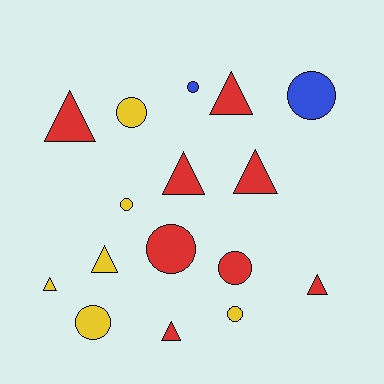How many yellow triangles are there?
There are 2 yellow triangles.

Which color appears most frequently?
Red, with 8 objects.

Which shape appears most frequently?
Circle, with 8 objects.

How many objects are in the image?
There are 16 objects.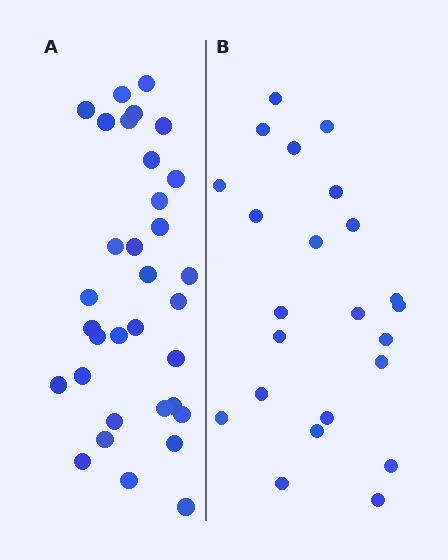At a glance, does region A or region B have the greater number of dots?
Region A (the left region) has more dots.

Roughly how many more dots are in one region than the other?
Region A has roughly 10 or so more dots than region B.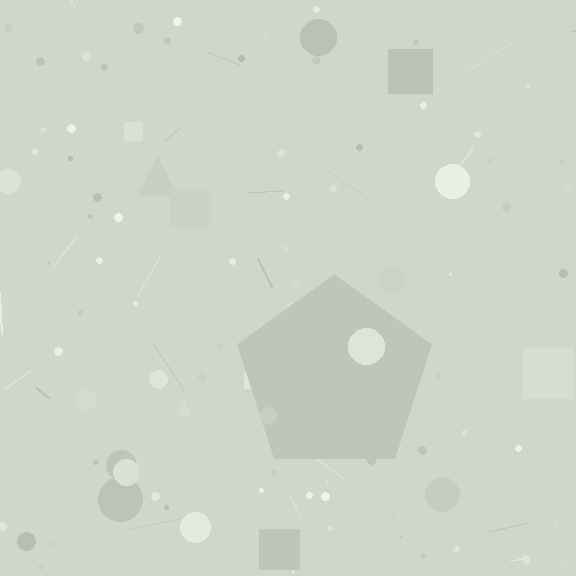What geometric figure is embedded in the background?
A pentagon is embedded in the background.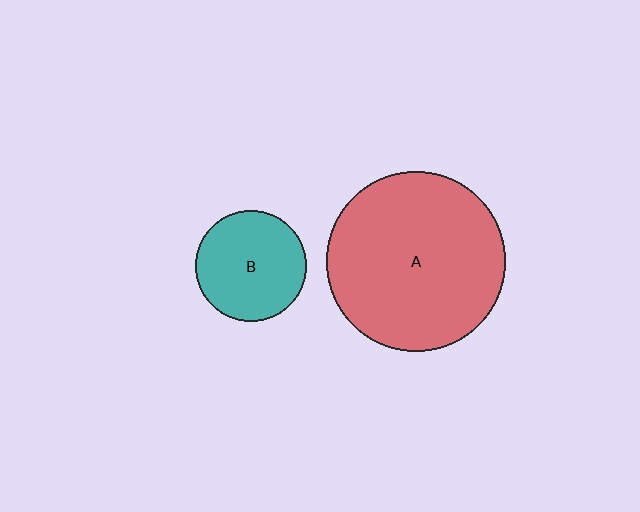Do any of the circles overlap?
No, none of the circles overlap.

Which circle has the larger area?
Circle A (red).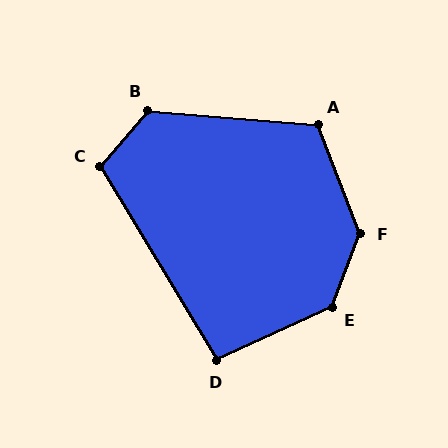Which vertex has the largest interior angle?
F, at approximately 138 degrees.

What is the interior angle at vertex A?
Approximately 116 degrees (obtuse).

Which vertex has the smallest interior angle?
D, at approximately 96 degrees.